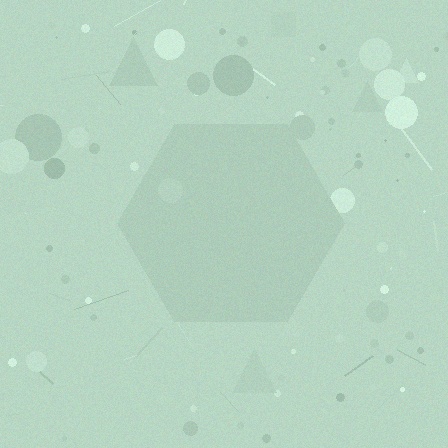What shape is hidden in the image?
A hexagon is hidden in the image.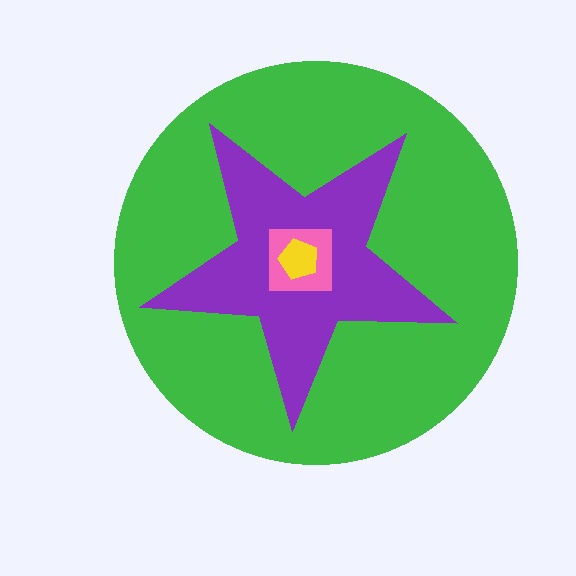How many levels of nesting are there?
4.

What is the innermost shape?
The yellow pentagon.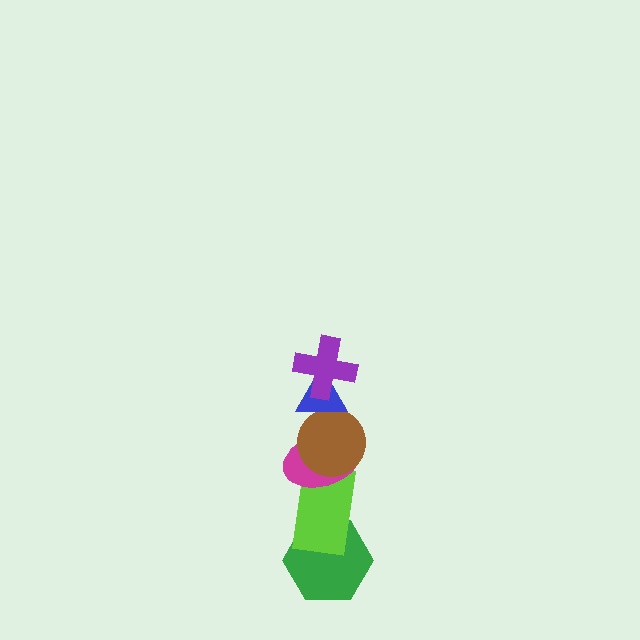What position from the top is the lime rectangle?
The lime rectangle is 5th from the top.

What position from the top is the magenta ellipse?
The magenta ellipse is 4th from the top.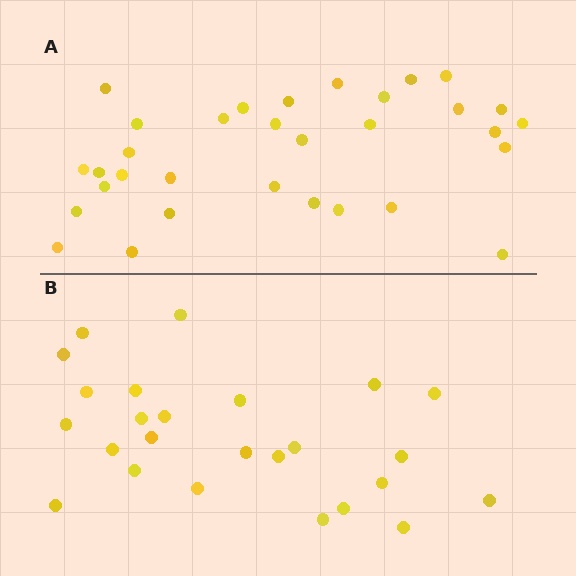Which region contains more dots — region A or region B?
Region A (the top region) has more dots.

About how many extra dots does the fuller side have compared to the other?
Region A has roughly 8 or so more dots than region B.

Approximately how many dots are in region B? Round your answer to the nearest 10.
About 20 dots. (The exact count is 25, which rounds to 20.)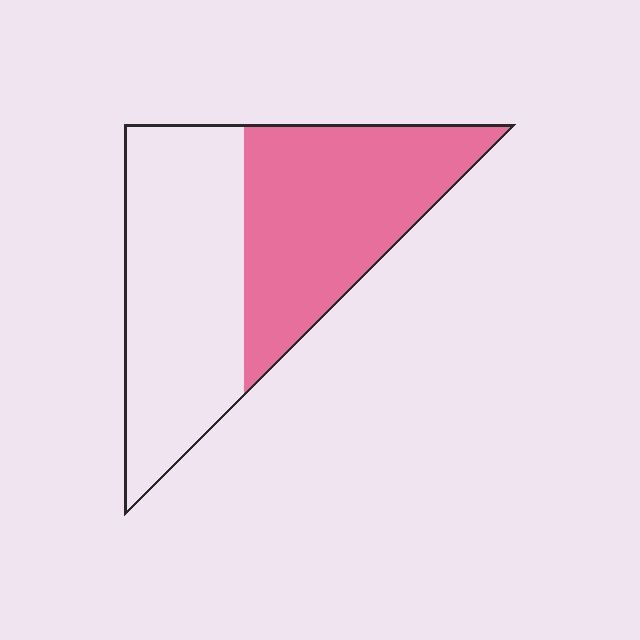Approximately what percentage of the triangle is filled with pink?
Approximately 50%.